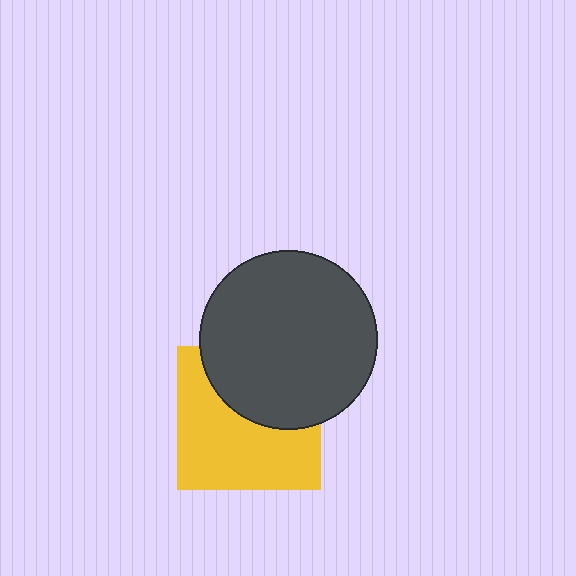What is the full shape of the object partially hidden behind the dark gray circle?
The partially hidden object is a yellow square.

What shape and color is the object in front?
The object in front is a dark gray circle.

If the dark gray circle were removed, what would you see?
You would see the complete yellow square.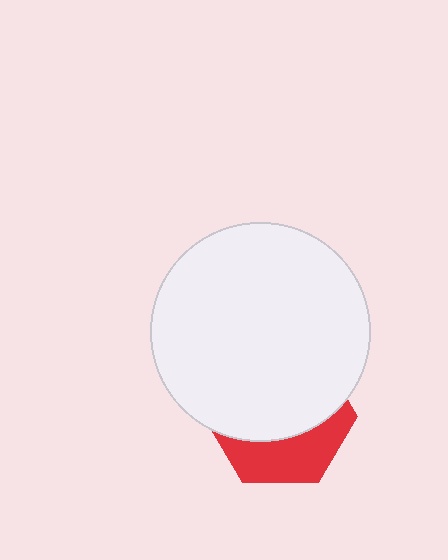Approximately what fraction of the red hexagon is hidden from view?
Roughly 64% of the red hexagon is hidden behind the white circle.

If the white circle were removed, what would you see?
You would see the complete red hexagon.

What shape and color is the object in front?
The object in front is a white circle.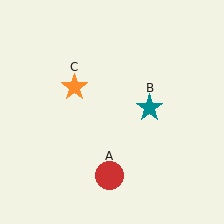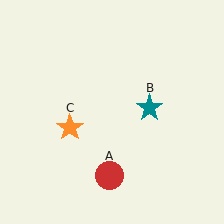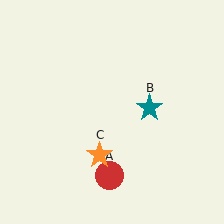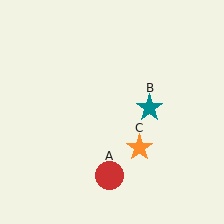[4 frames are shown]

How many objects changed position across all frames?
1 object changed position: orange star (object C).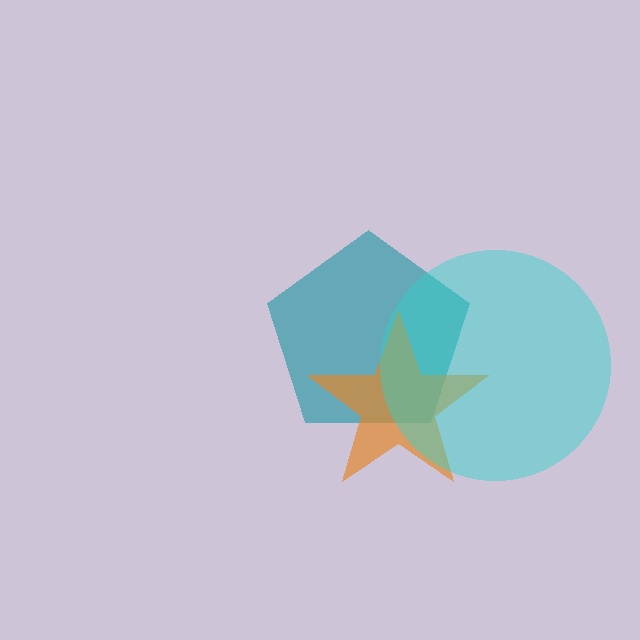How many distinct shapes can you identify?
There are 3 distinct shapes: a teal pentagon, an orange star, a cyan circle.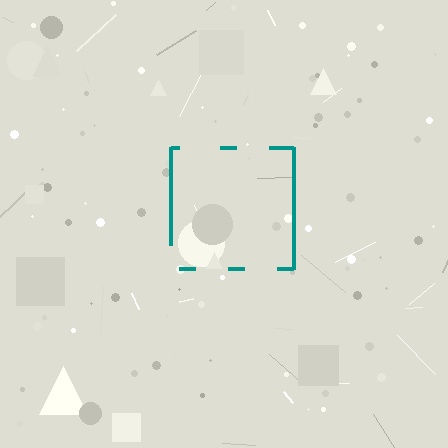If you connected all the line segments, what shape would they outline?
They would outline a square.